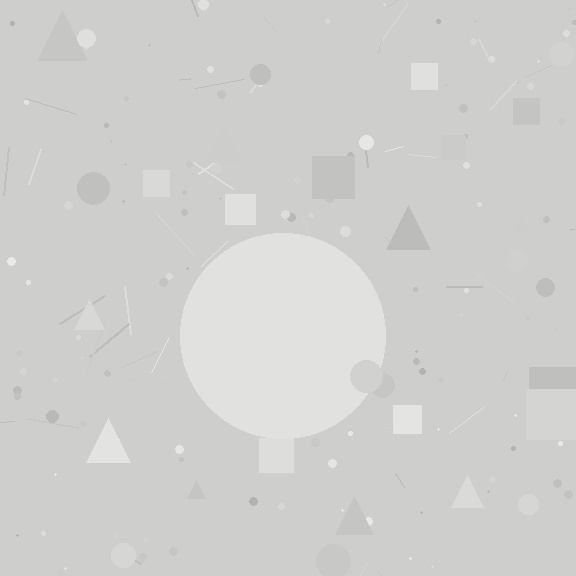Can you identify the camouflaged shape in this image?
The camouflaged shape is a circle.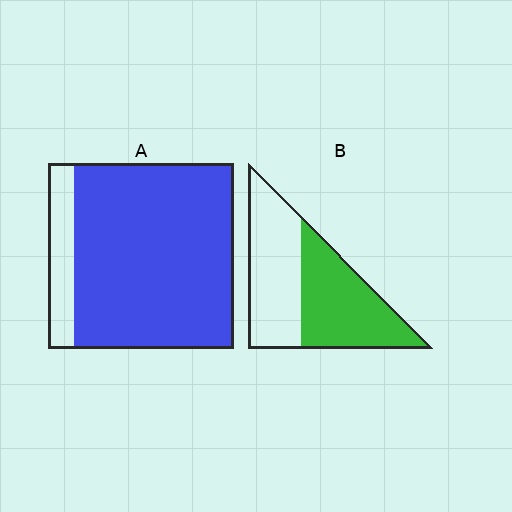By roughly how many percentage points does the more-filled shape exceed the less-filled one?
By roughly 35 percentage points (A over B).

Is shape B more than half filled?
Roughly half.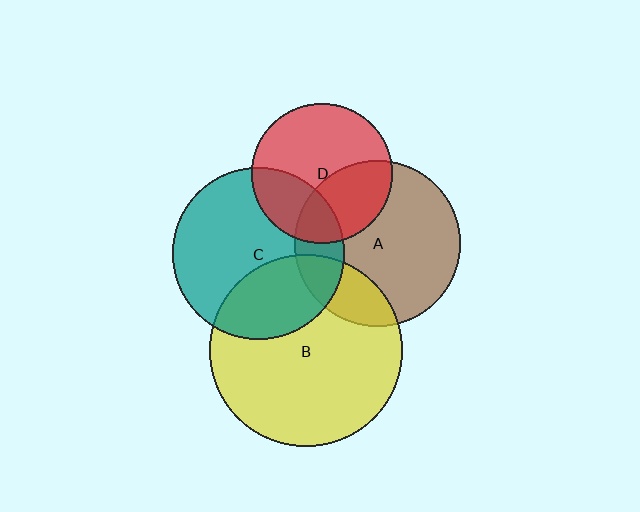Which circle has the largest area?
Circle B (yellow).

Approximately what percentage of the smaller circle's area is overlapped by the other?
Approximately 30%.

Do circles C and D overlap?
Yes.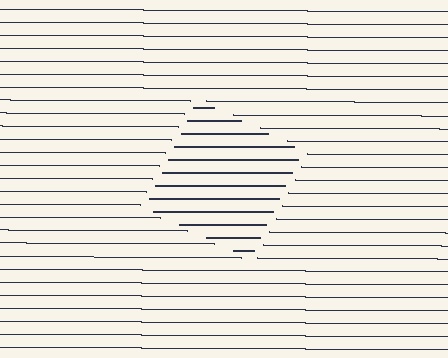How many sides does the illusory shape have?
4 sides — the line-ends trace a square.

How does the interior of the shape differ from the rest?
The interior of the shape contains the same grating, shifted by half a period — the contour is defined by the phase discontinuity where line-ends from the inner and outer gratings abut.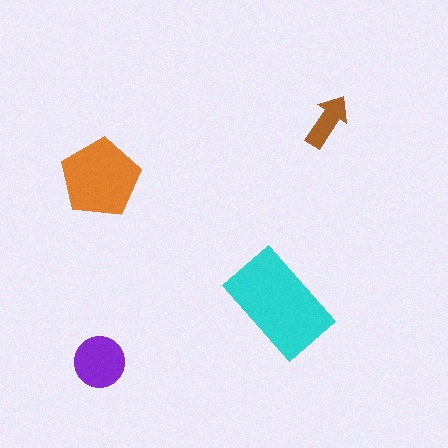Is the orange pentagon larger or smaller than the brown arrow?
Larger.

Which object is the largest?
The cyan rectangle.